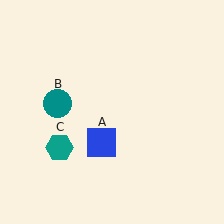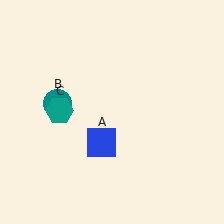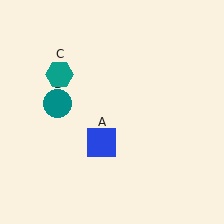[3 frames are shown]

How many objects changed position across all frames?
1 object changed position: teal hexagon (object C).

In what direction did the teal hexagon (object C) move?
The teal hexagon (object C) moved up.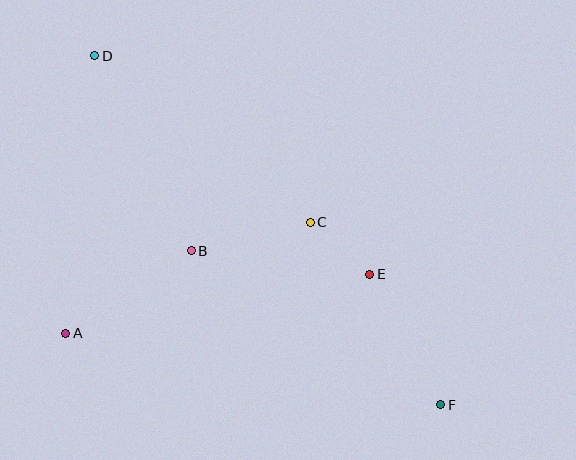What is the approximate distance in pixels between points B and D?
The distance between B and D is approximately 218 pixels.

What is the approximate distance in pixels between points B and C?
The distance between B and C is approximately 122 pixels.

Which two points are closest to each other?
Points C and E are closest to each other.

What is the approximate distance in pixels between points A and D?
The distance between A and D is approximately 279 pixels.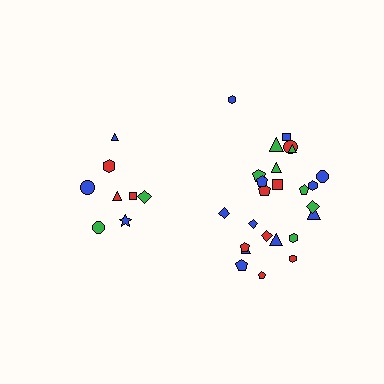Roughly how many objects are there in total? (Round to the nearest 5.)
Roughly 35 objects in total.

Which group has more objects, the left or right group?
The right group.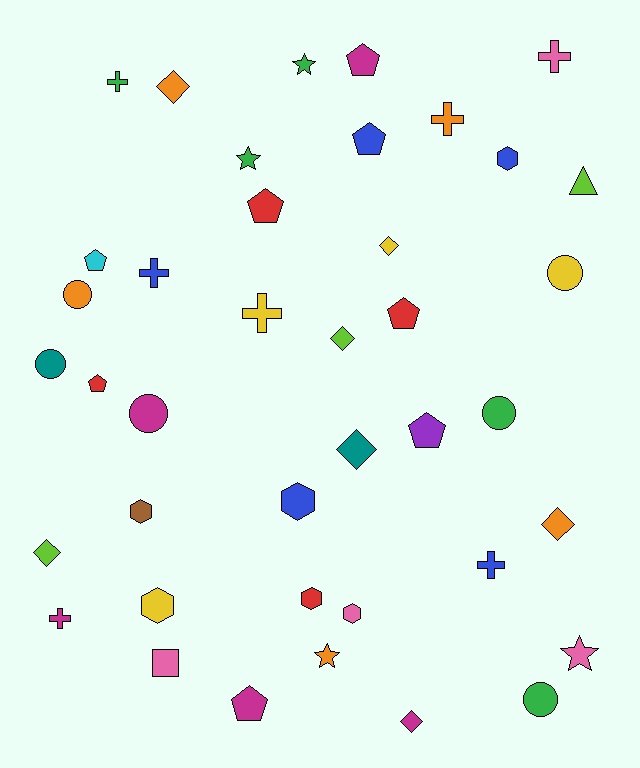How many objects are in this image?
There are 40 objects.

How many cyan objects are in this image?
There is 1 cyan object.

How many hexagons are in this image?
There are 6 hexagons.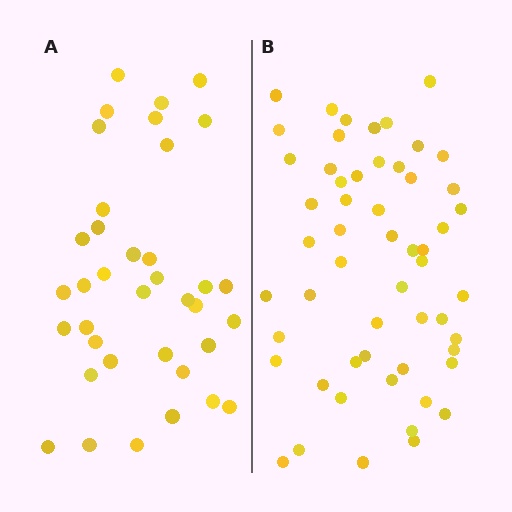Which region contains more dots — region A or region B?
Region B (the right region) has more dots.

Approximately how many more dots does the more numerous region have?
Region B has approximately 20 more dots than region A.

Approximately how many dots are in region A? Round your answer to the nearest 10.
About 40 dots. (The exact count is 37, which rounds to 40.)